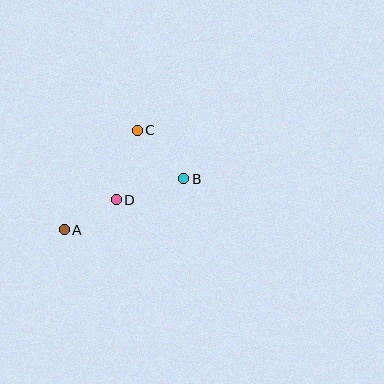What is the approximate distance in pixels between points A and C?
The distance between A and C is approximately 123 pixels.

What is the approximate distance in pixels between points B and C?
The distance between B and C is approximately 67 pixels.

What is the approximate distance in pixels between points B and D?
The distance between B and D is approximately 70 pixels.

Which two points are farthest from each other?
Points A and B are farthest from each other.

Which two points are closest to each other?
Points A and D are closest to each other.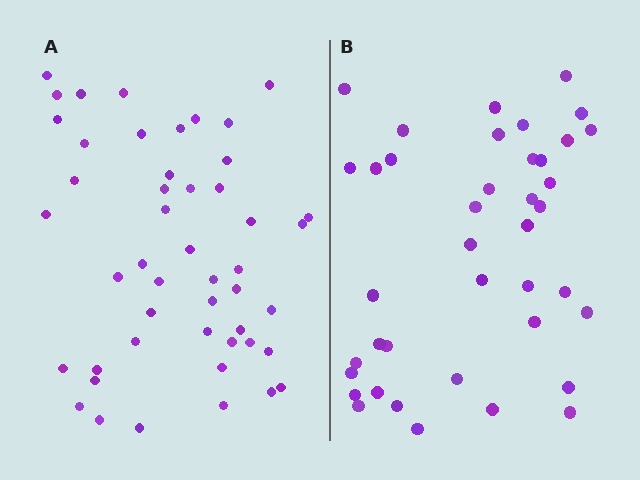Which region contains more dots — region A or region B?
Region A (the left region) has more dots.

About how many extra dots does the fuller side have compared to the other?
Region A has roughly 8 or so more dots than region B.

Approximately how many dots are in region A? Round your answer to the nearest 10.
About 50 dots. (The exact count is 48, which rounds to 50.)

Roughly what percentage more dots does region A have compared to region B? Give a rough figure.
About 20% more.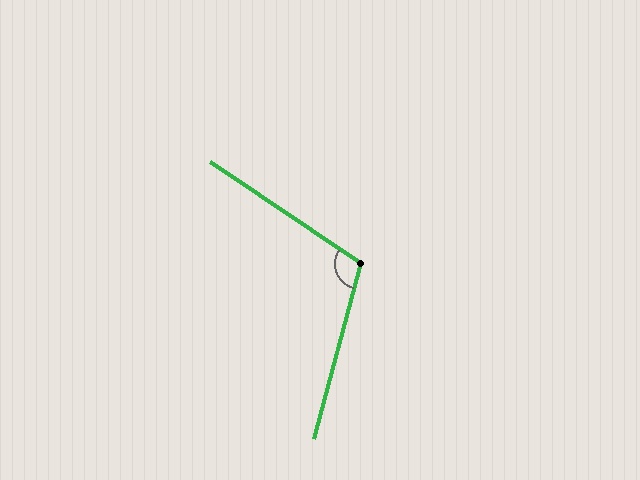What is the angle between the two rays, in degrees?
Approximately 109 degrees.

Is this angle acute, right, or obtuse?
It is obtuse.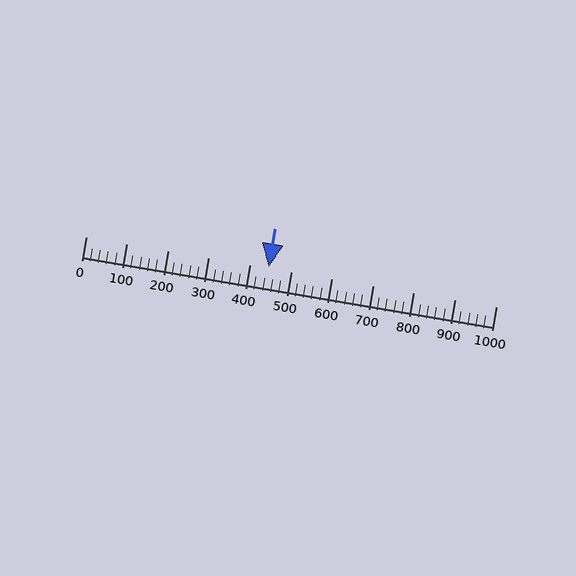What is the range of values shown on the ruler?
The ruler shows values from 0 to 1000.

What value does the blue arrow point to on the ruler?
The blue arrow points to approximately 445.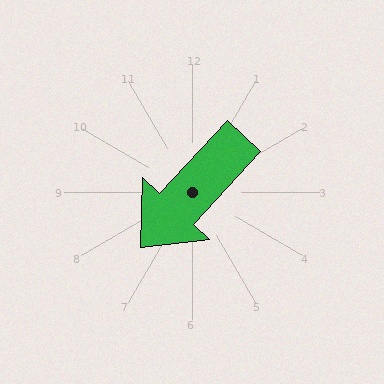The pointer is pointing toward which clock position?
Roughly 7 o'clock.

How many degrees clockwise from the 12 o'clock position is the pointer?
Approximately 223 degrees.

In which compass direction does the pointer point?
Southwest.